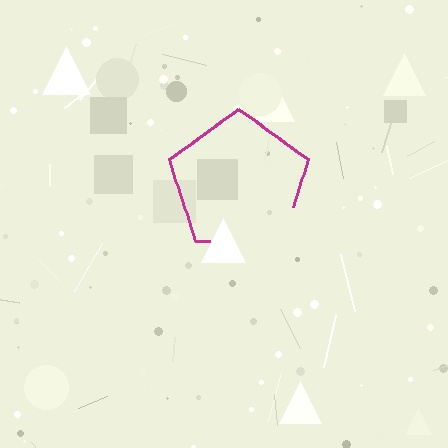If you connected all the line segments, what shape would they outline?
They would outline a pentagon.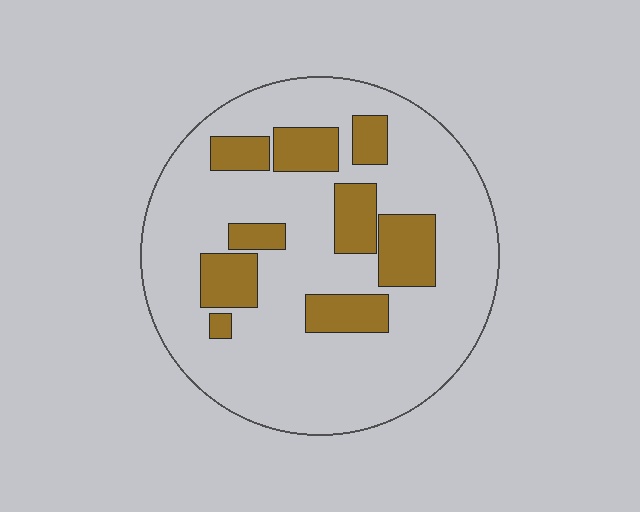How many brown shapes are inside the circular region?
9.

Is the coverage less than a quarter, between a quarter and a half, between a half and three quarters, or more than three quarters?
Less than a quarter.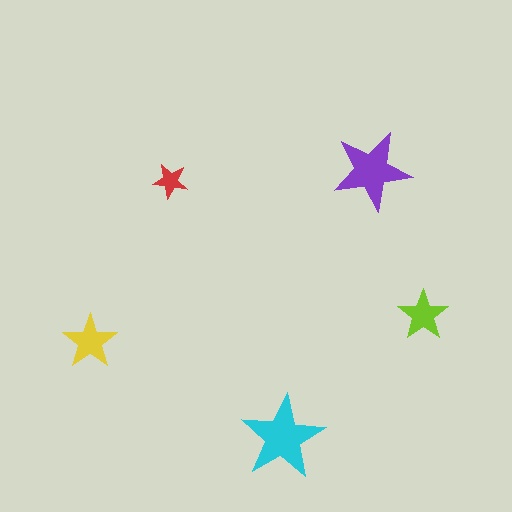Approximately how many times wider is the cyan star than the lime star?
About 1.5 times wider.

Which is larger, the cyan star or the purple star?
The cyan one.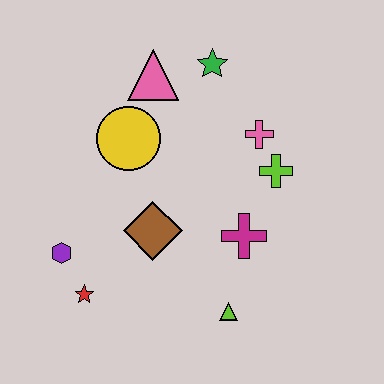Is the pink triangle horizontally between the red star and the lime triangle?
Yes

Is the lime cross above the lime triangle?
Yes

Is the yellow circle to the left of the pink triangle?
Yes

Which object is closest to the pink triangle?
The green star is closest to the pink triangle.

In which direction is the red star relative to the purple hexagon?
The red star is below the purple hexagon.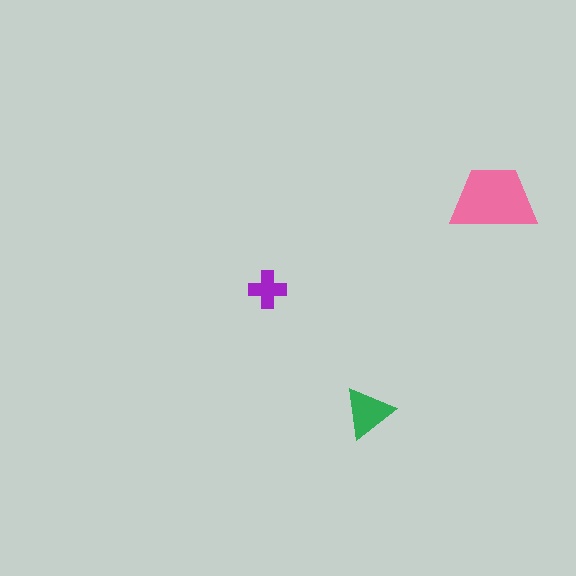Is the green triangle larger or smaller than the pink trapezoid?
Smaller.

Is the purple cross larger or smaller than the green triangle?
Smaller.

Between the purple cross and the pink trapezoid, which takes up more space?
The pink trapezoid.